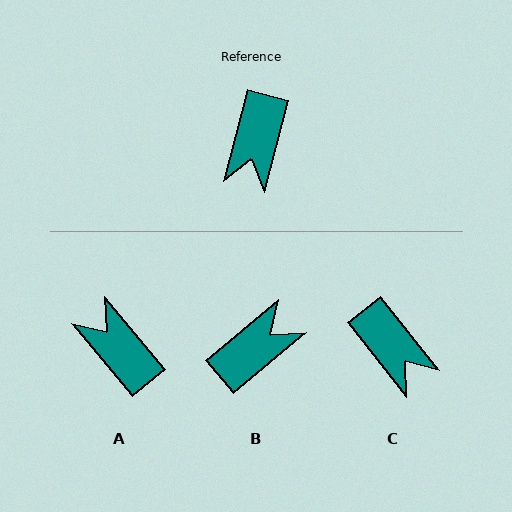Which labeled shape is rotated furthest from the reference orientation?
B, about 145 degrees away.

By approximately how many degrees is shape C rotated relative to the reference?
Approximately 53 degrees counter-clockwise.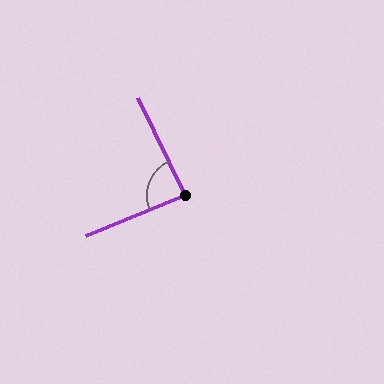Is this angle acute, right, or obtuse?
It is approximately a right angle.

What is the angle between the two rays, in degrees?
Approximately 87 degrees.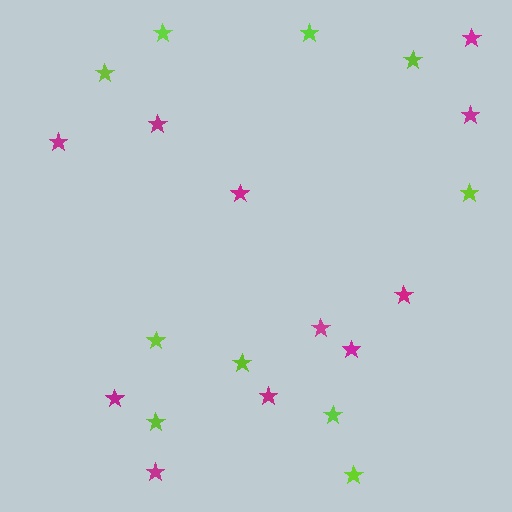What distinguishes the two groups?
There are 2 groups: one group of magenta stars (11) and one group of lime stars (10).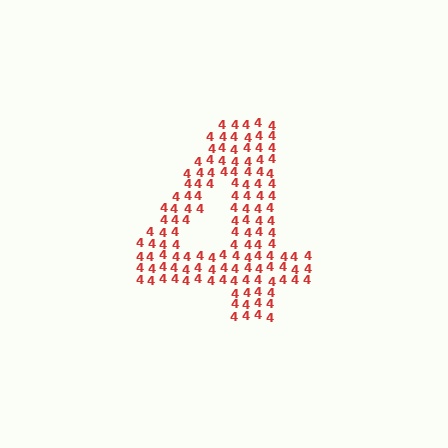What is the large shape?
The large shape is the digit 4.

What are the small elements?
The small elements are digit 4's.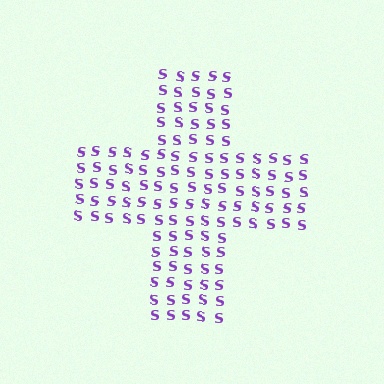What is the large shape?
The large shape is a cross.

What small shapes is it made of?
It is made of small letter S's.